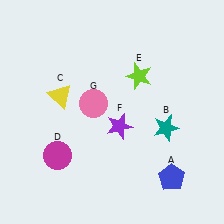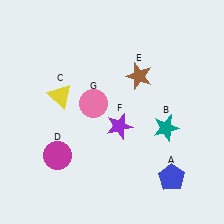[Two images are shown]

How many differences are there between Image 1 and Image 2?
There is 1 difference between the two images.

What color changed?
The star (E) changed from lime in Image 1 to brown in Image 2.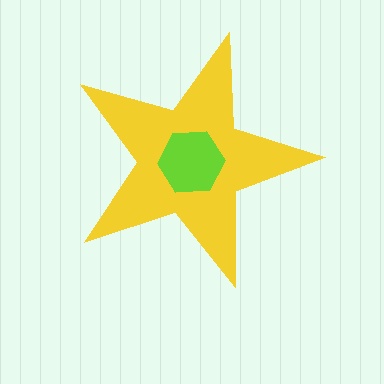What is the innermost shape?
The lime hexagon.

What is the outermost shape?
The yellow star.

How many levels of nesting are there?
2.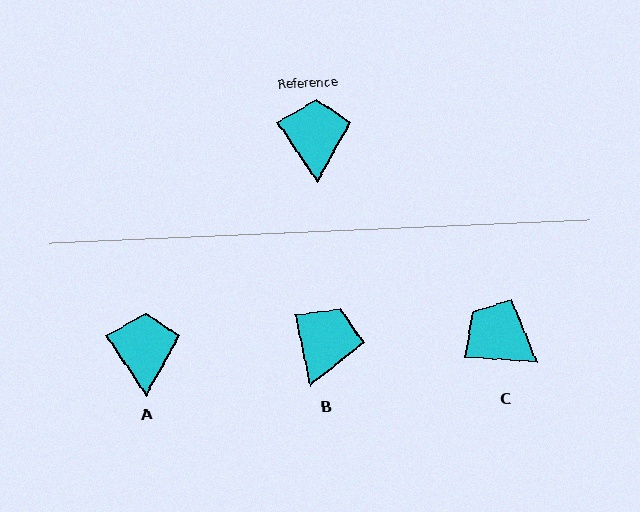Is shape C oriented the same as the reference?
No, it is off by about 51 degrees.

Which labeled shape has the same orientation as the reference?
A.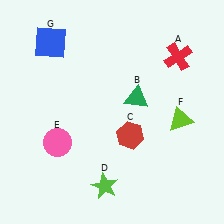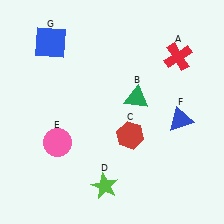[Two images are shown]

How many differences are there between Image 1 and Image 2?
There is 1 difference between the two images.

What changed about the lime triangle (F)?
In Image 1, F is lime. In Image 2, it changed to blue.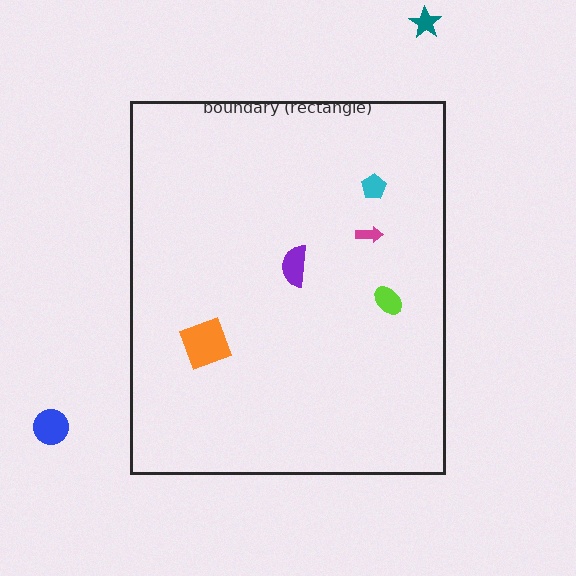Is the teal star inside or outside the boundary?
Outside.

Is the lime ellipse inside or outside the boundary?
Inside.